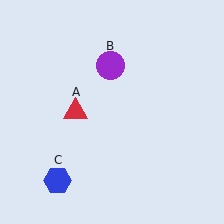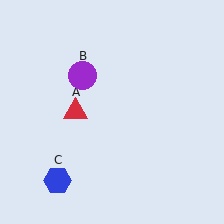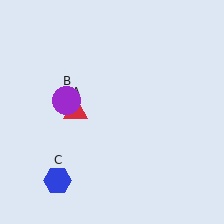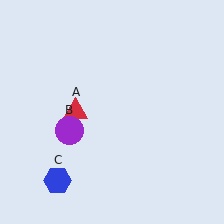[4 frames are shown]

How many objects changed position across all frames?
1 object changed position: purple circle (object B).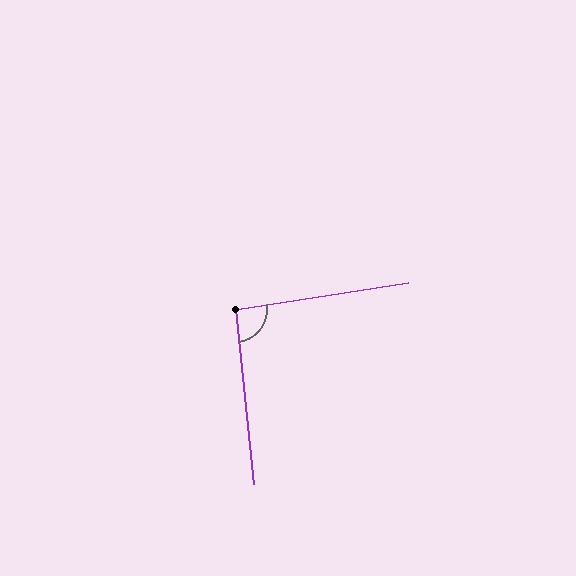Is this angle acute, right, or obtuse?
It is approximately a right angle.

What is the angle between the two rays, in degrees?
Approximately 93 degrees.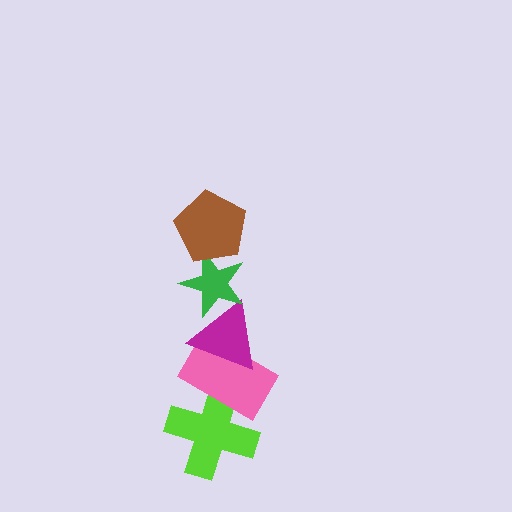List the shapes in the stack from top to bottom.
From top to bottom: the brown pentagon, the green star, the magenta triangle, the pink rectangle, the lime cross.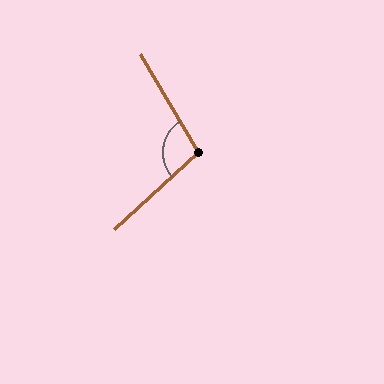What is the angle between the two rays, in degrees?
Approximately 101 degrees.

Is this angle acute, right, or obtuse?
It is obtuse.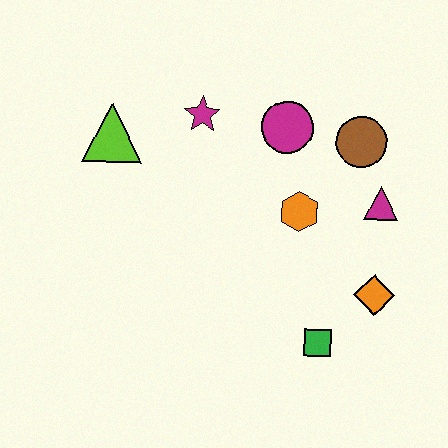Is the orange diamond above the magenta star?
No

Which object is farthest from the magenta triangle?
The lime triangle is farthest from the magenta triangle.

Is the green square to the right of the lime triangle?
Yes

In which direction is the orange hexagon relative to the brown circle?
The orange hexagon is below the brown circle.